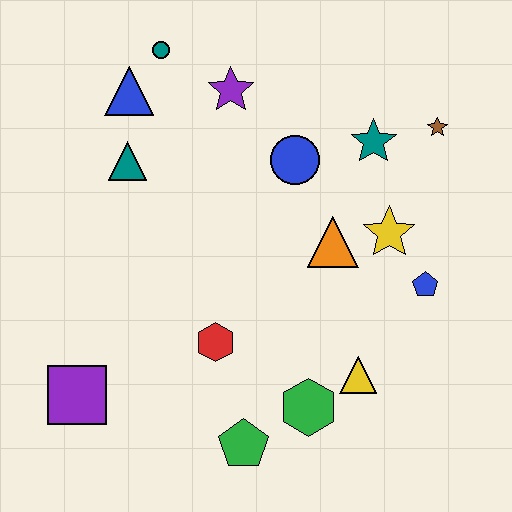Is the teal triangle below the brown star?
Yes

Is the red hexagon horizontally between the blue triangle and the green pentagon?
Yes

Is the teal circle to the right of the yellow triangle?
No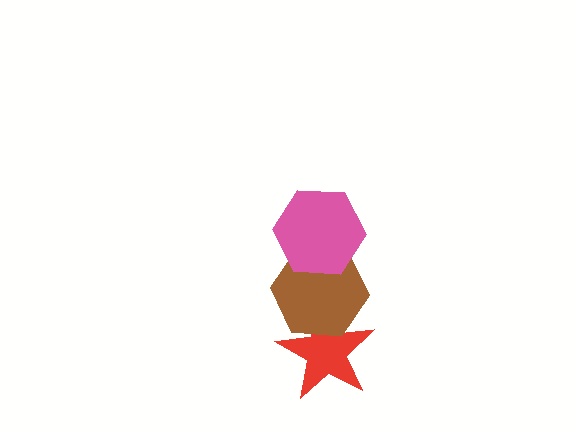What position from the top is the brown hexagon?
The brown hexagon is 2nd from the top.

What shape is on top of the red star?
The brown hexagon is on top of the red star.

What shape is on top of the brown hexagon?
The pink hexagon is on top of the brown hexagon.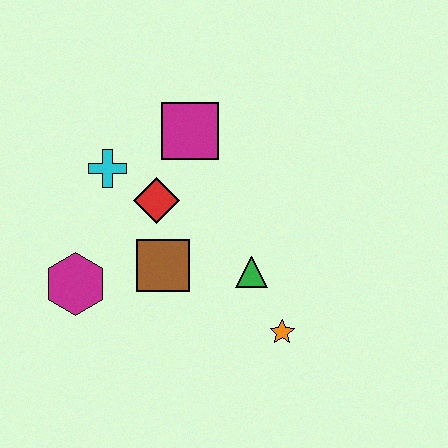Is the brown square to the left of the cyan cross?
No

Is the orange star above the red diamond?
No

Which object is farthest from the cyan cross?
The orange star is farthest from the cyan cross.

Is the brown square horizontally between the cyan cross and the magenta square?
Yes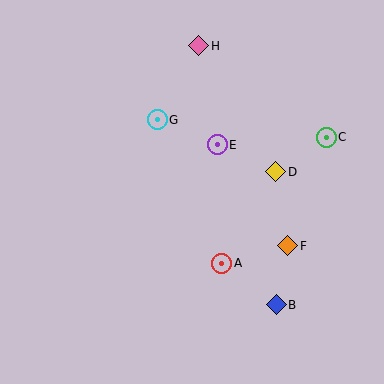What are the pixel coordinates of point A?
Point A is at (222, 263).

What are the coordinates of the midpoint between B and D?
The midpoint between B and D is at (276, 238).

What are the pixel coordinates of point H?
Point H is at (199, 46).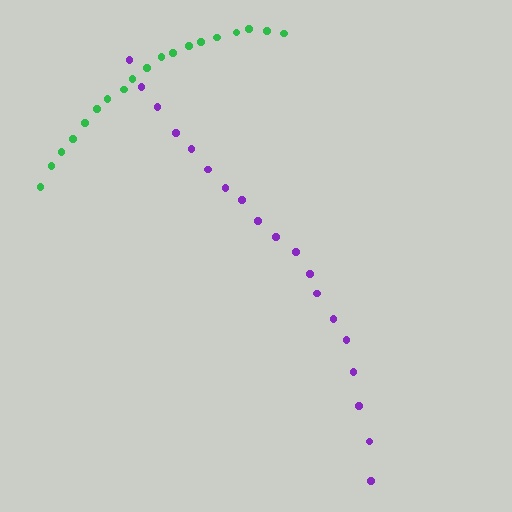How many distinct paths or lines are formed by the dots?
There are 2 distinct paths.